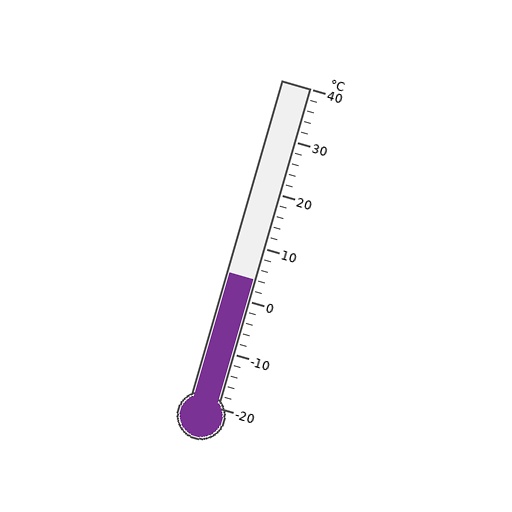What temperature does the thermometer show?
The thermometer shows approximately 4°C.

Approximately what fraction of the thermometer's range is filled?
The thermometer is filled to approximately 40% of its range.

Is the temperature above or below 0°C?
The temperature is above 0°C.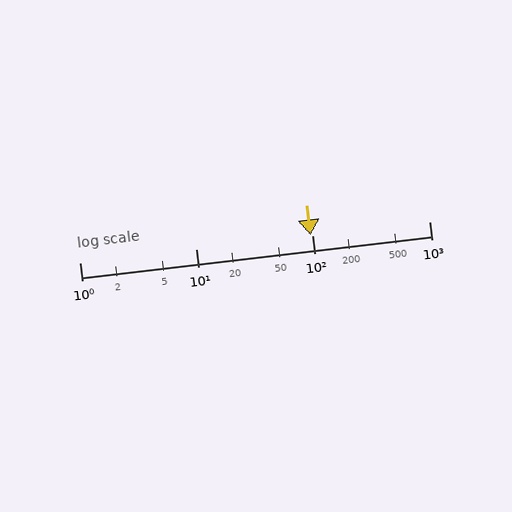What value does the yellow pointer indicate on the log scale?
The pointer indicates approximately 96.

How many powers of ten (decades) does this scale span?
The scale spans 3 decades, from 1 to 1000.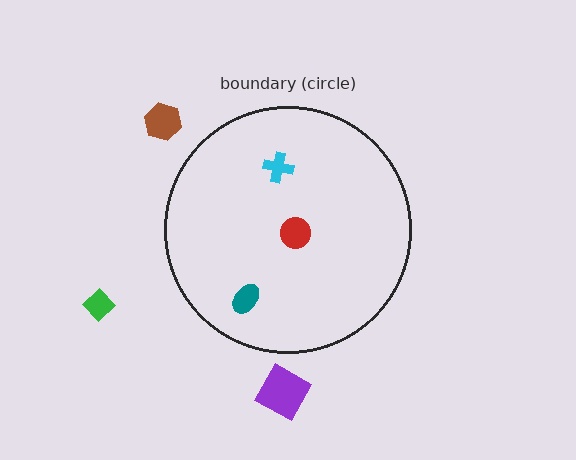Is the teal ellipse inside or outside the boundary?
Inside.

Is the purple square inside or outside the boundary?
Outside.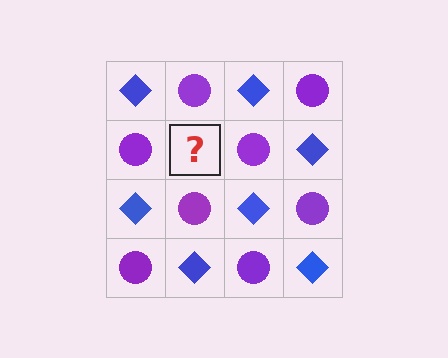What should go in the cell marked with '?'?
The missing cell should contain a blue diamond.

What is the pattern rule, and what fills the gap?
The rule is that it alternates blue diamond and purple circle in a checkerboard pattern. The gap should be filled with a blue diamond.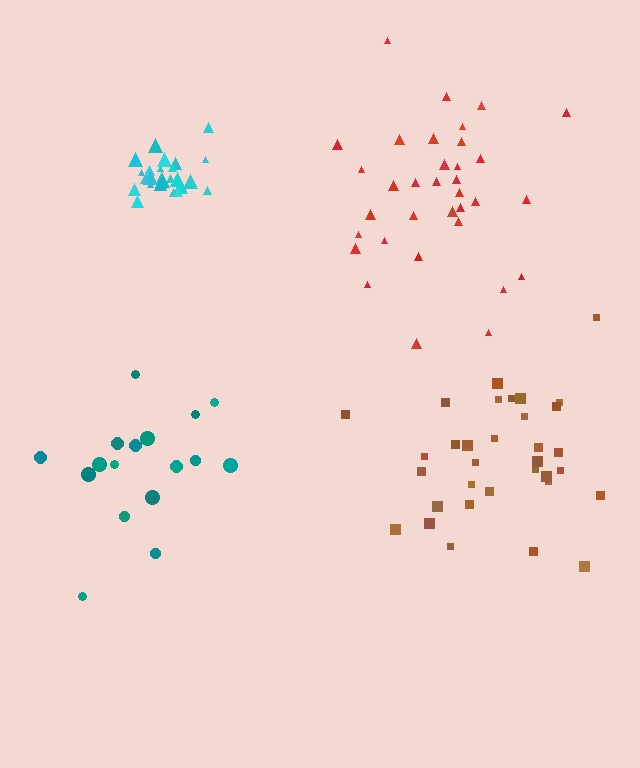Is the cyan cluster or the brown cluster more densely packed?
Cyan.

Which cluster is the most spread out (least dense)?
Teal.